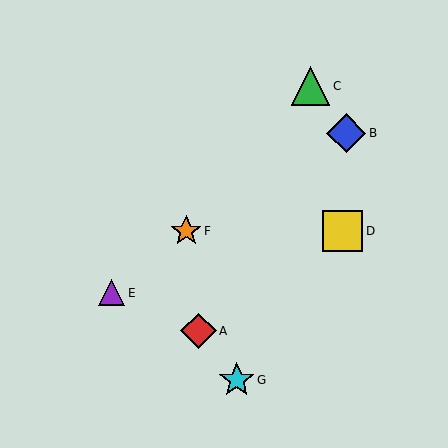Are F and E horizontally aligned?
No, F is at y≈231 and E is at y≈293.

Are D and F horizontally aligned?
Yes, both are at y≈231.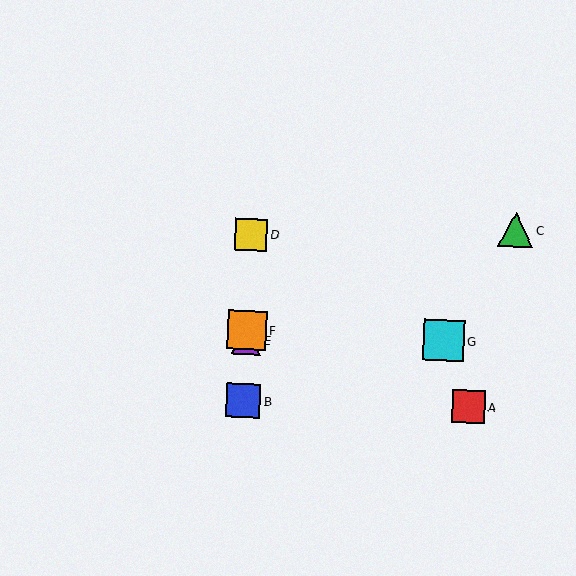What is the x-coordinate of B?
Object B is at x≈243.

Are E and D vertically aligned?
Yes, both are at x≈246.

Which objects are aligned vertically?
Objects B, D, E, F are aligned vertically.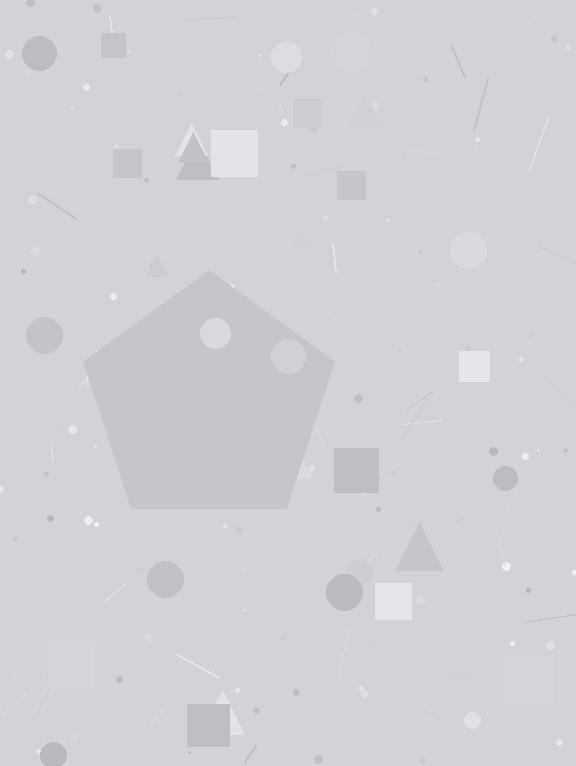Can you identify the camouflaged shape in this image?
The camouflaged shape is a pentagon.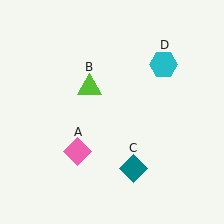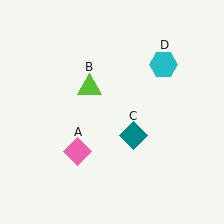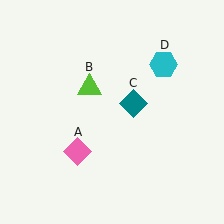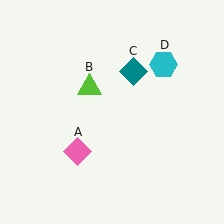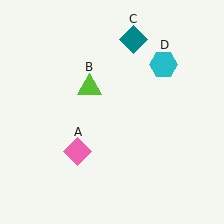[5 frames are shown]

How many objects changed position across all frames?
1 object changed position: teal diamond (object C).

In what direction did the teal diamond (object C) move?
The teal diamond (object C) moved up.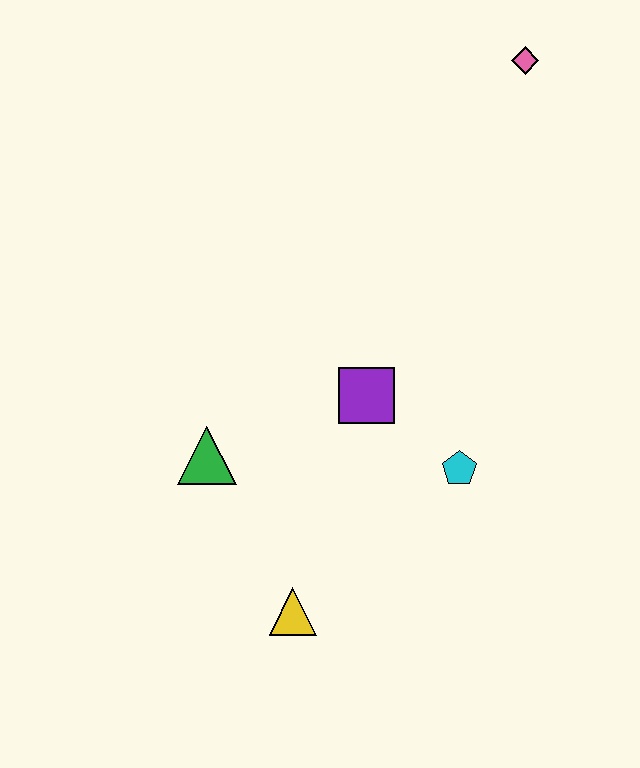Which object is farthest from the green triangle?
The pink diamond is farthest from the green triangle.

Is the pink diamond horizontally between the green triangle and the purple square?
No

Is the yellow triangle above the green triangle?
No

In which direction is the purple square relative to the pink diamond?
The purple square is below the pink diamond.